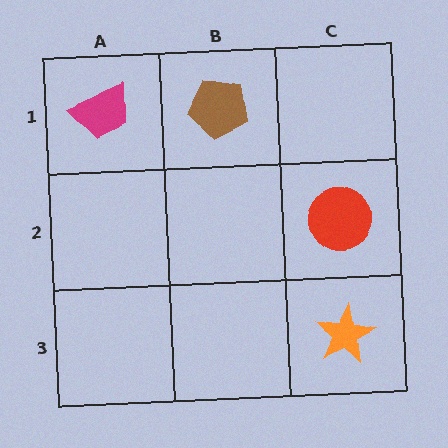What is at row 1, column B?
A brown pentagon.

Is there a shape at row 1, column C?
No, that cell is empty.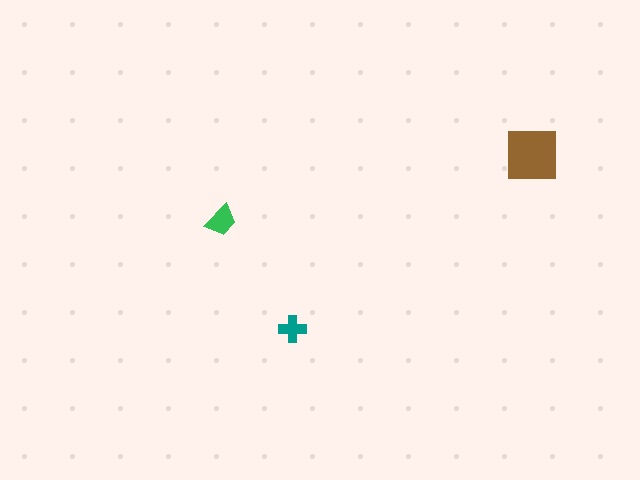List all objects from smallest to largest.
The teal cross, the green trapezoid, the brown square.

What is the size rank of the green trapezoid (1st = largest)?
2nd.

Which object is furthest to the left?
The green trapezoid is leftmost.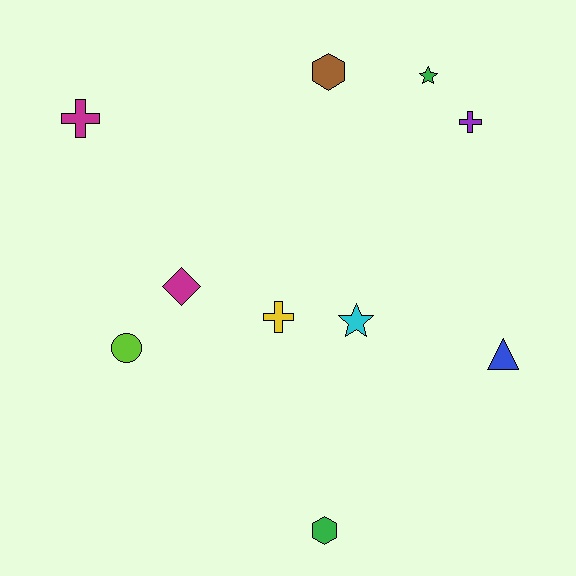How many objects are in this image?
There are 10 objects.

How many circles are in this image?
There is 1 circle.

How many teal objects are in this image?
There are no teal objects.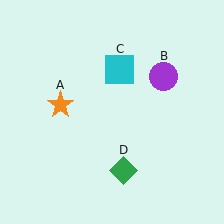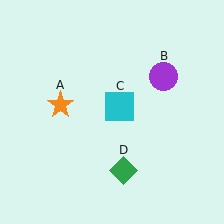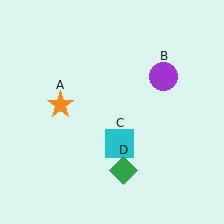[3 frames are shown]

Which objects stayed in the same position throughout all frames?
Orange star (object A) and purple circle (object B) and green diamond (object D) remained stationary.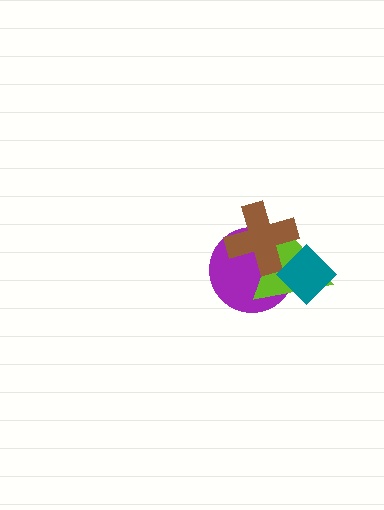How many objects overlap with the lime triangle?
3 objects overlap with the lime triangle.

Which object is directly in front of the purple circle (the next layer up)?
The lime triangle is directly in front of the purple circle.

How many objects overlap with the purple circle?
3 objects overlap with the purple circle.